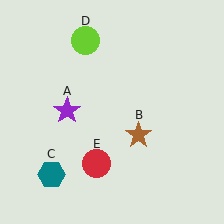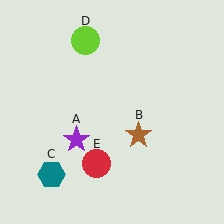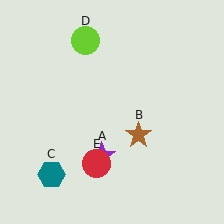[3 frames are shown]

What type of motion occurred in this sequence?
The purple star (object A) rotated counterclockwise around the center of the scene.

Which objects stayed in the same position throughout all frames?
Brown star (object B) and teal hexagon (object C) and lime circle (object D) and red circle (object E) remained stationary.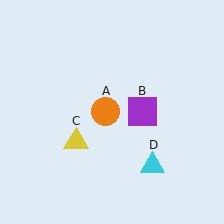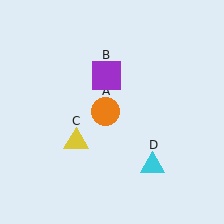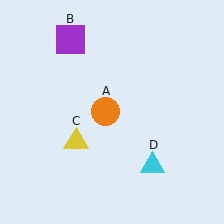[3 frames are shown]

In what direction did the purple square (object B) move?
The purple square (object B) moved up and to the left.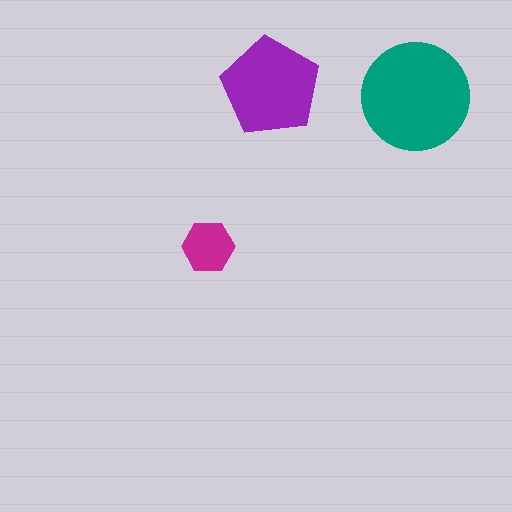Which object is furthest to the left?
The magenta hexagon is leftmost.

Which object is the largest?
The teal circle.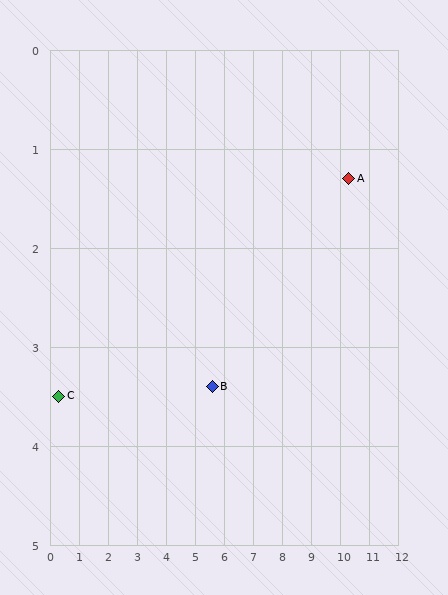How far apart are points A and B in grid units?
Points A and B are about 5.1 grid units apart.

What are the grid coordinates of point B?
Point B is at approximately (5.6, 3.4).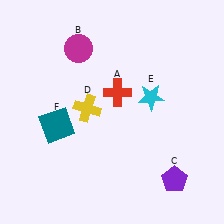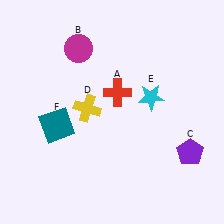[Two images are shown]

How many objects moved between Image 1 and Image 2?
1 object moved between the two images.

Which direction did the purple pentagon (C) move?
The purple pentagon (C) moved up.